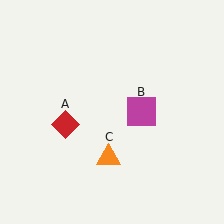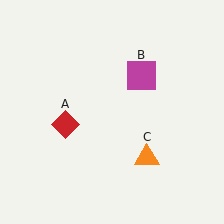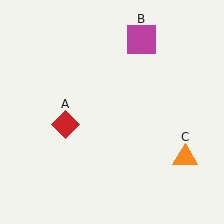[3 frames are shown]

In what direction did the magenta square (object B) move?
The magenta square (object B) moved up.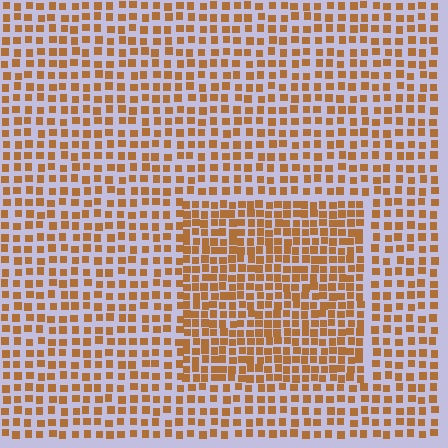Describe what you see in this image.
The image contains small brown elements arranged at two different densities. A rectangle-shaped region is visible where the elements are more densely packed than the surrounding area.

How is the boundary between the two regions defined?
The boundary is defined by a change in element density (approximately 1.6x ratio). All elements are the same color, size, and shape.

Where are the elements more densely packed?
The elements are more densely packed inside the rectangle boundary.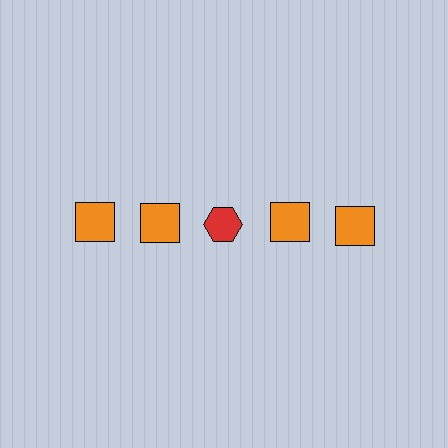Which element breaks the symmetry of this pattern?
The red hexagon in the top row, center column breaks the symmetry. All other shapes are orange squares.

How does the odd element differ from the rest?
It differs in both color (red instead of orange) and shape (hexagon instead of square).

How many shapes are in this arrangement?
There are 5 shapes arranged in a grid pattern.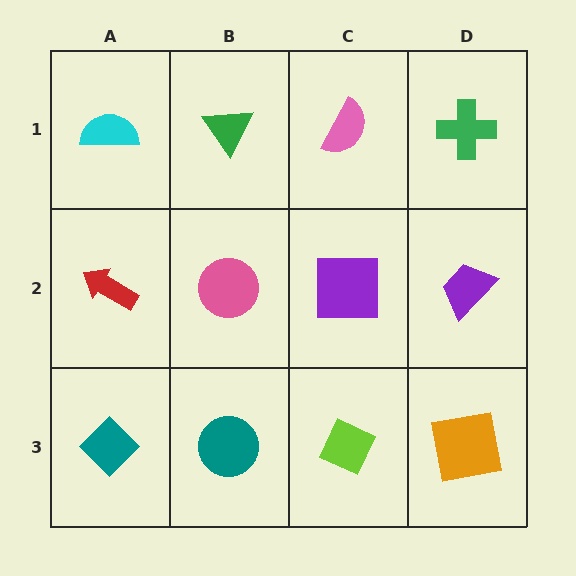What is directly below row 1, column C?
A purple square.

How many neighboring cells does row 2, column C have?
4.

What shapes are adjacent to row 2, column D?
A green cross (row 1, column D), an orange square (row 3, column D), a purple square (row 2, column C).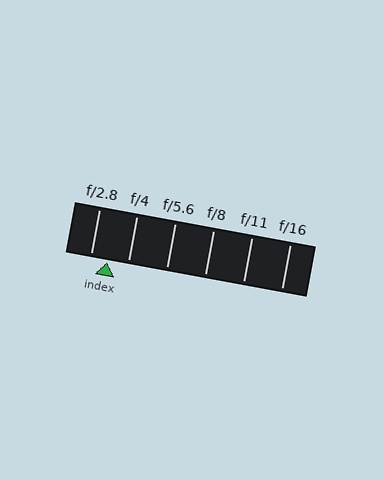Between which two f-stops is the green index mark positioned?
The index mark is between f/2.8 and f/4.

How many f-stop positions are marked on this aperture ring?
There are 6 f-stop positions marked.